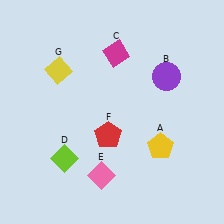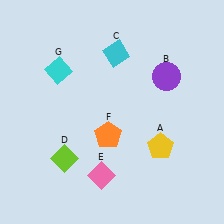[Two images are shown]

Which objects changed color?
C changed from magenta to cyan. F changed from red to orange. G changed from yellow to cyan.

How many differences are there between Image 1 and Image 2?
There are 3 differences between the two images.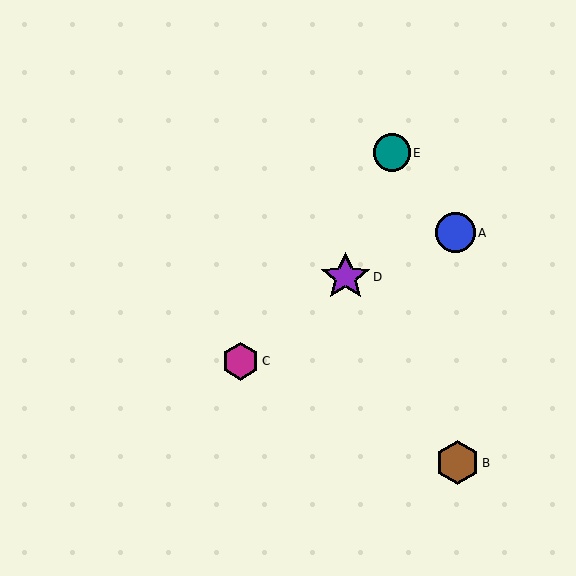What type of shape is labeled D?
Shape D is a purple star.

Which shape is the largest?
The purple star (labeled D) is the largest.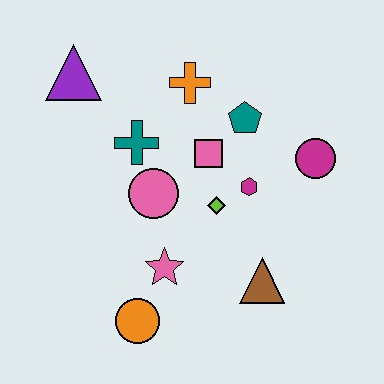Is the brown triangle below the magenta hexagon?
Yes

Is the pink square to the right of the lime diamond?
No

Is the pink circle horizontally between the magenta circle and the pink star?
No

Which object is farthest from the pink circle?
The magenta circle is farthest from the pink circle.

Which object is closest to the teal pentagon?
The pink square is closest to the teal pentagon.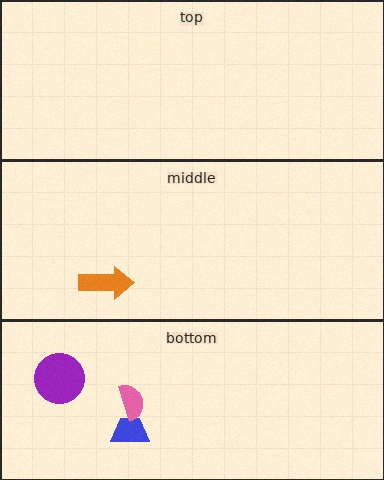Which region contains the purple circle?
The bottom region.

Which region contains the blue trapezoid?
The bottom region.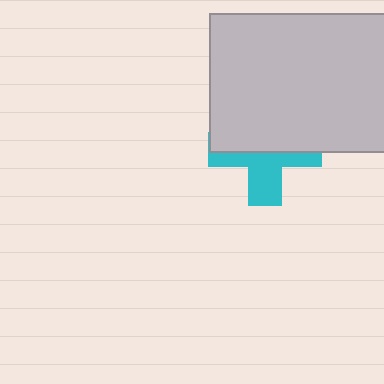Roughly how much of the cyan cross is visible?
A small part of it is visible (roughly 44%).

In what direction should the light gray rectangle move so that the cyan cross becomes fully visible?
The light gray rectangle should move up. That is the shortest direction to clear the overlap and leave the cyan cross fully visible.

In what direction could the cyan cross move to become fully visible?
The cyan cross could move down. That would shift it out from behind the light gray rectangle entirely.